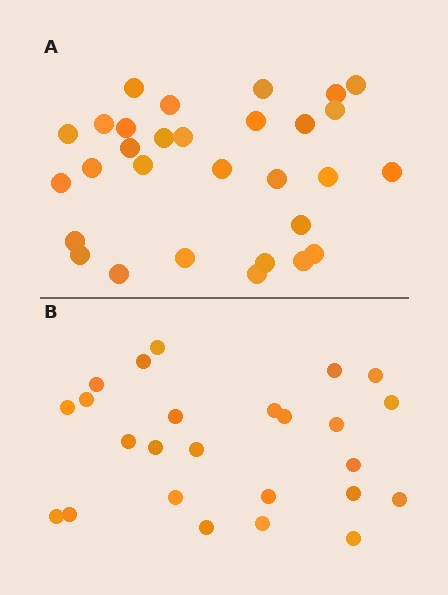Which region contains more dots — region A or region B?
Region A (the top region) has more dots.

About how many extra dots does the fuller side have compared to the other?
Region A has about 5 more dots than region B.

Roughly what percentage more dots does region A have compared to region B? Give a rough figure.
About 20% more.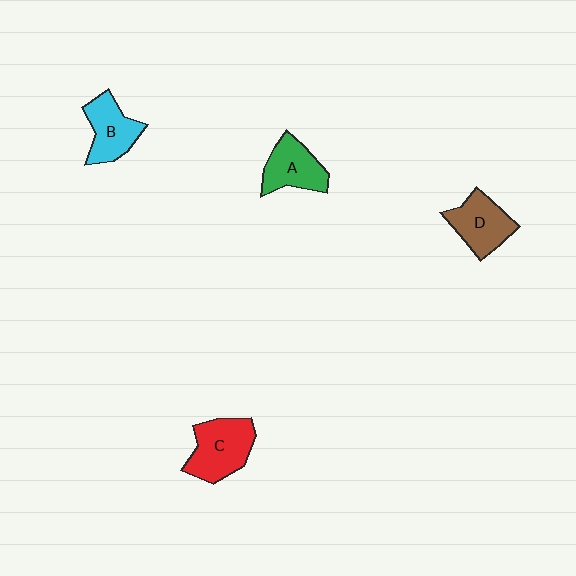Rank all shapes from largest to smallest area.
From largest to smallest: C (red), D (brown), A (green), B (cyan).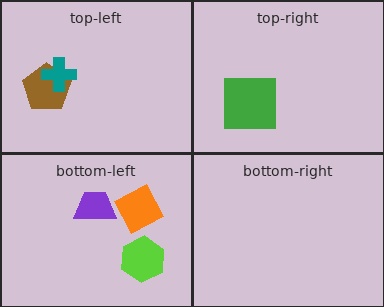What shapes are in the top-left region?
The brown pentagon, the teal cross.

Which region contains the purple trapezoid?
The bottom-left region.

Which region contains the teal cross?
The top-left region.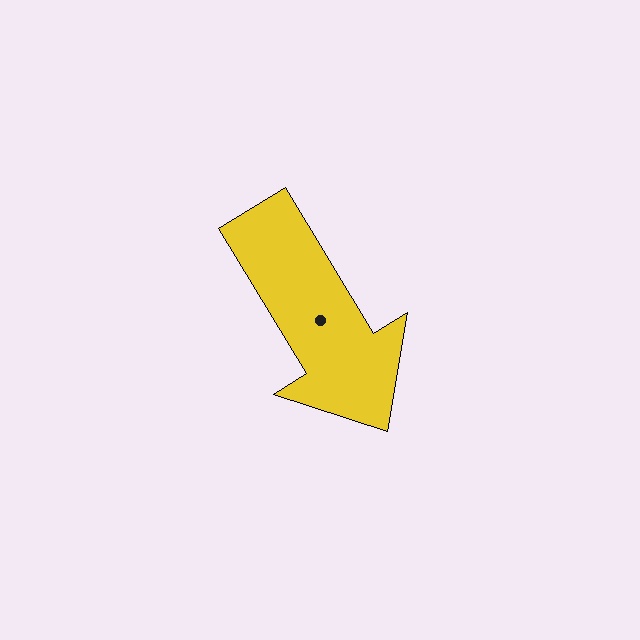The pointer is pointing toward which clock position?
Roughly 5 o'clock.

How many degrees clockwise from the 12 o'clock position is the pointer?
Approximately 149 degrees.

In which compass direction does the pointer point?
Southeast.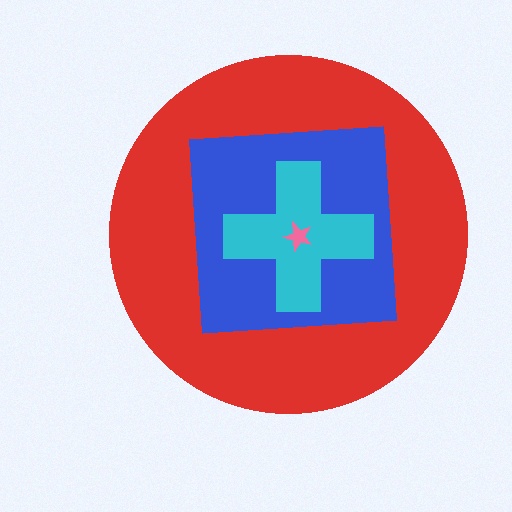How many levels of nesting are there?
4.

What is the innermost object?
The pink star.